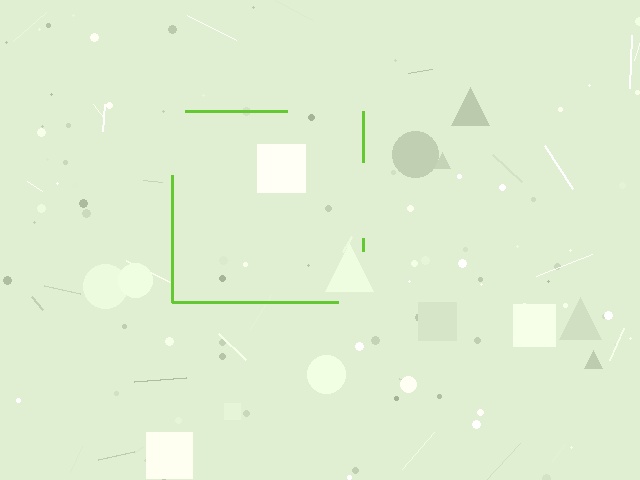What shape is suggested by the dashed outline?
The dashed outline suggests a square.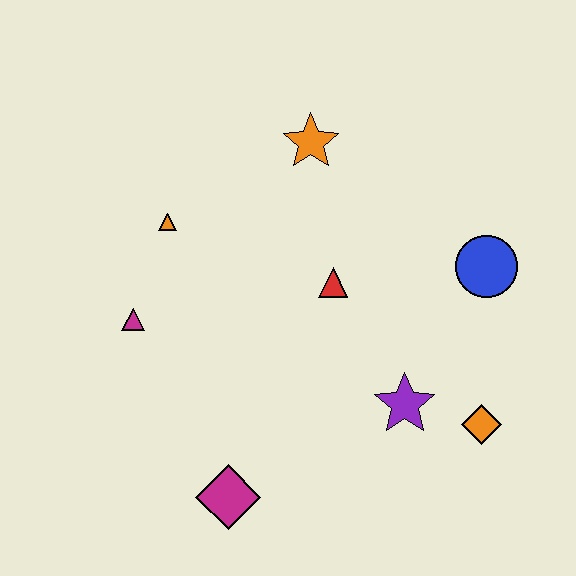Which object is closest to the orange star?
The red triangle is closest to the orange star.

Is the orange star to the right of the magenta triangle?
Yes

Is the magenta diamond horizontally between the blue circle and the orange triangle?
Yes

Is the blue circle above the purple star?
Yes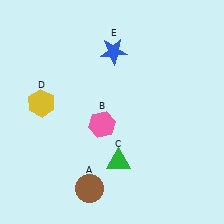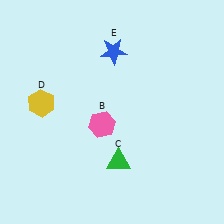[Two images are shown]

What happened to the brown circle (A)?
The brown circle (A) was removed in Image 2. It was in the bottom-left area of Image 1.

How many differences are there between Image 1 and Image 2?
There is 1 difference between the two images.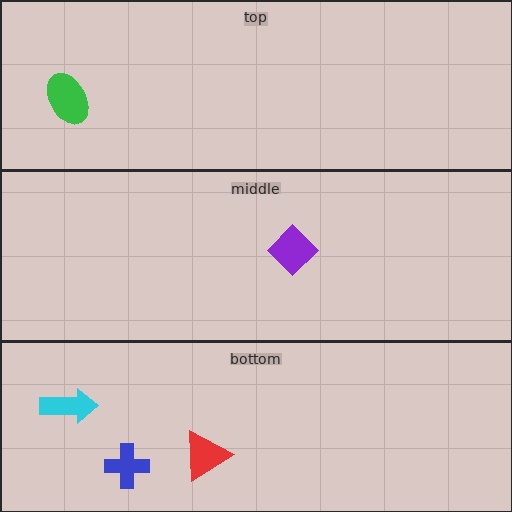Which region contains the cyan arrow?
The bottom region.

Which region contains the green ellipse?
The top region.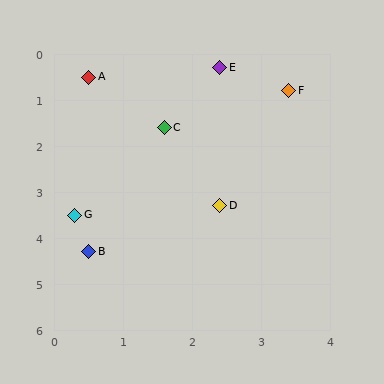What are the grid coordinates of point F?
Point F is at approximately (3.4, 0.8).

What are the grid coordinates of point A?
Point A is at approximately (0.5, 0.5).